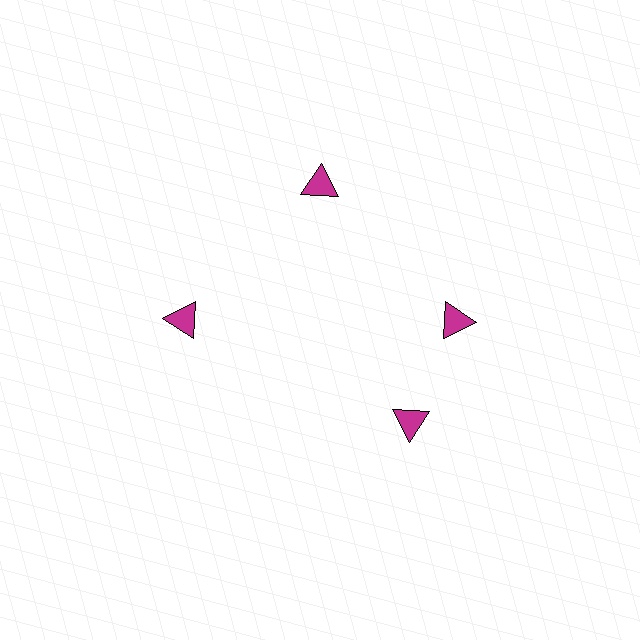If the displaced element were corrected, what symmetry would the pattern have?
It would have 4-fold rotational symmetry — the pattern would map onto itself every 90 degrees.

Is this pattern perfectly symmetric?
No. The 4 magenta triangles are arranged in a ring, but one element near the 6 o'clock position is rotated out of alignment along the ring, breaking the 4-fold rotational symmetry.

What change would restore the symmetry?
The symmetry would be restored by rotating it back into even spacing with its neighbors so that all 4 triangles sit at equal angles and equal distance from the center.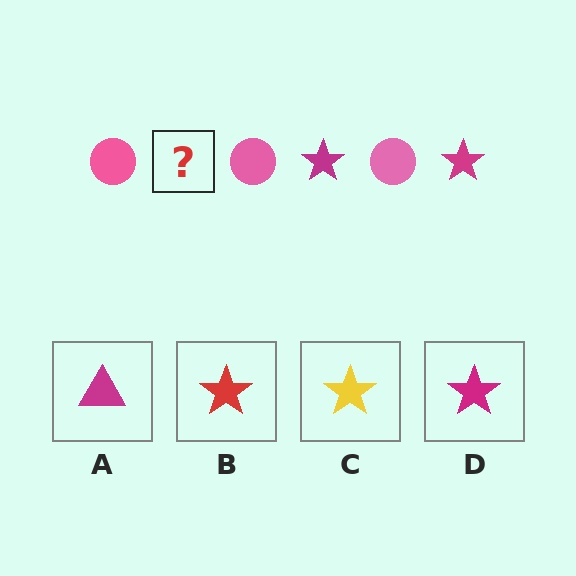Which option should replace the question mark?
Option D.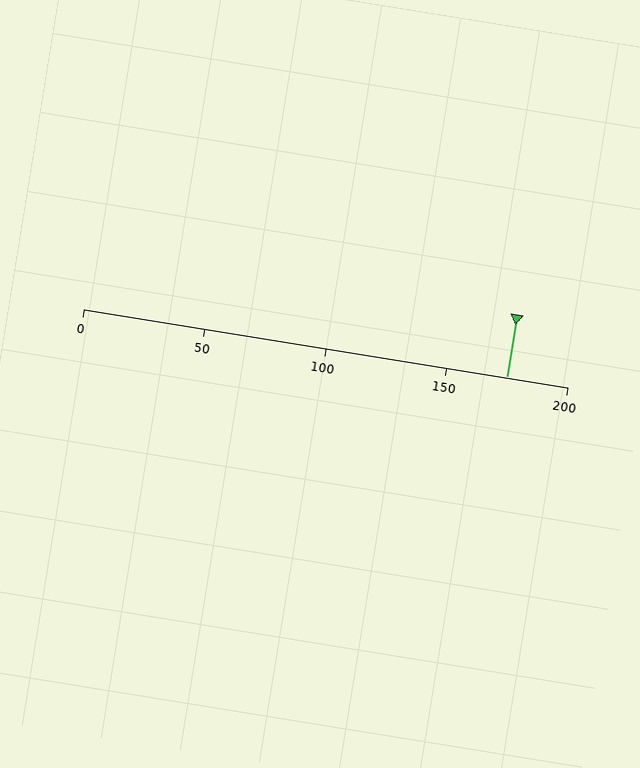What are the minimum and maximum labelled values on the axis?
The axis runs from 0 to 200.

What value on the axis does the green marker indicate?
The marker indicates approximately 175.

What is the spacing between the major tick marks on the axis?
The major ticks are spaced 50 apart.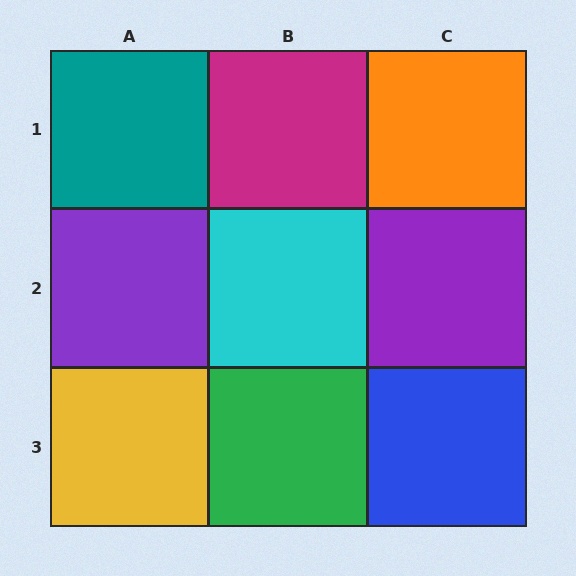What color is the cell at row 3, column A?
Yellow.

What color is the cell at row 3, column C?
Blue.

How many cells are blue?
1 cell is blue.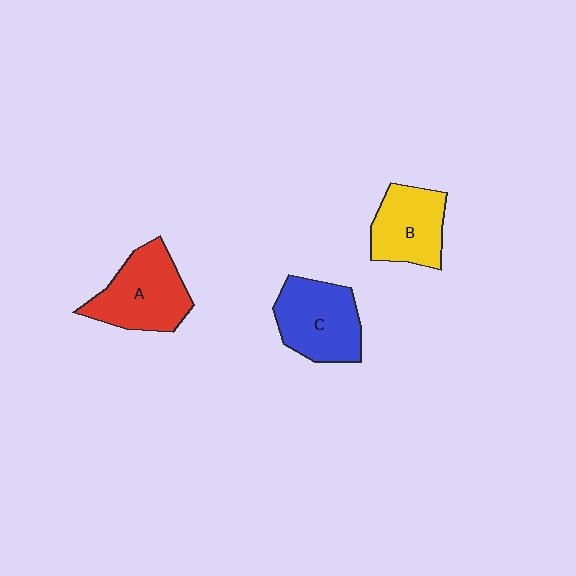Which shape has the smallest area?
Shape B (yellow).